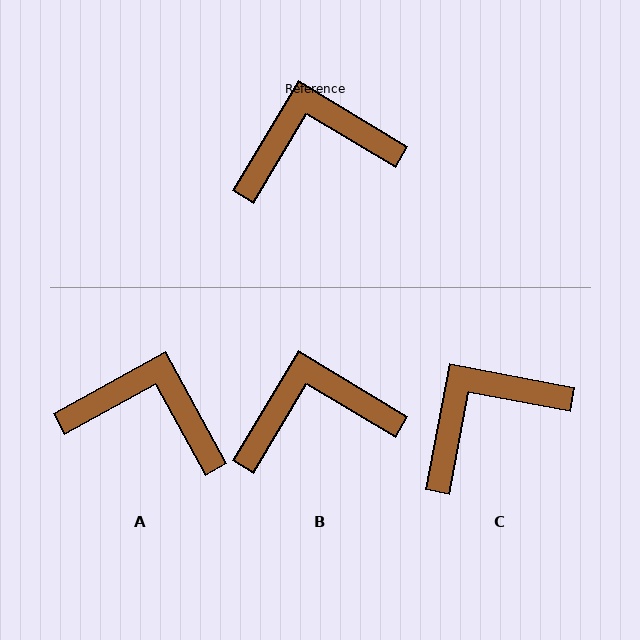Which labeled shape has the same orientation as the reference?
B.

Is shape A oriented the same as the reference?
No, it is off by about 30 degrees.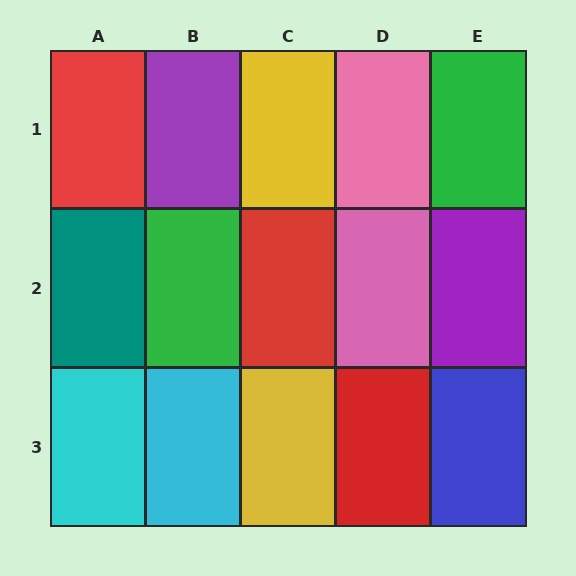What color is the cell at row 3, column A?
Cyan.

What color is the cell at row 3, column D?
Red.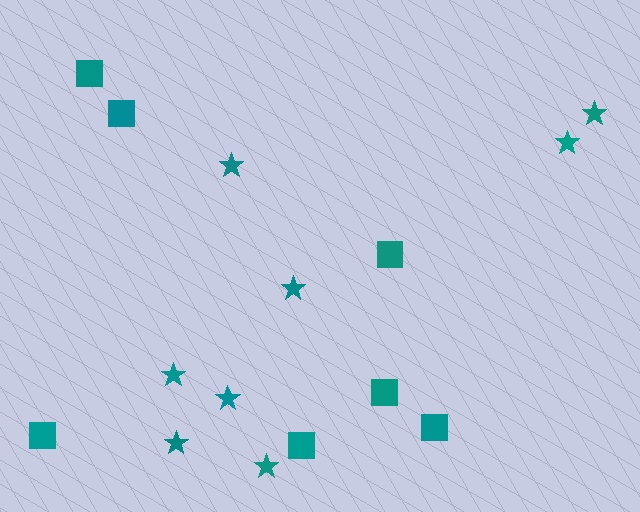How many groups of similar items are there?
There are 2 groups: one group of squares (7) and one group of stars (8).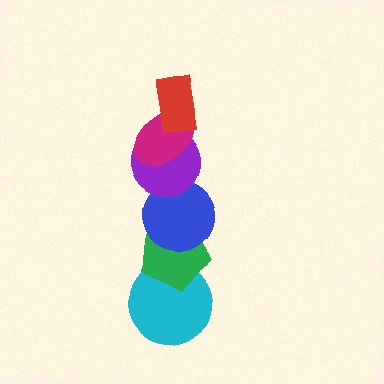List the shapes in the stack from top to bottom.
From top to bottom: the red rectangle, the magenta ellipse, the purple circle, the blue circle, the green pentagon, the cyan circle.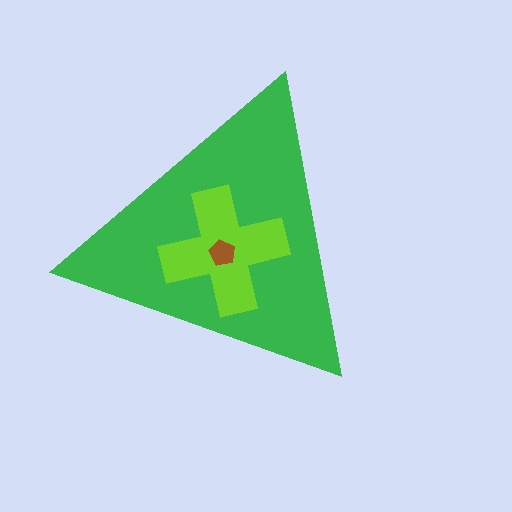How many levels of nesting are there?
3.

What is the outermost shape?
The green triangle.